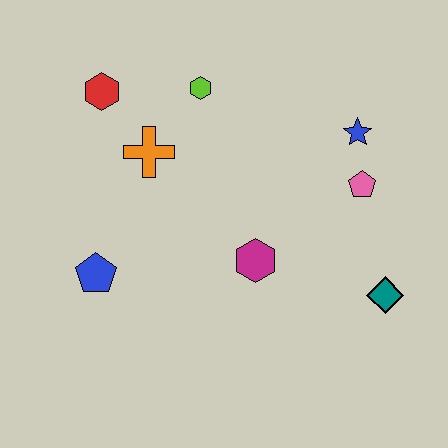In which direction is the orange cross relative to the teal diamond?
The orange cross is to the left of the teal diamond.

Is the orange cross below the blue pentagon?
No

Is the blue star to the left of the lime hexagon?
No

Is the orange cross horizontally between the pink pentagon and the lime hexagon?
No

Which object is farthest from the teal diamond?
The red hexagon is farthest from the teal diamond.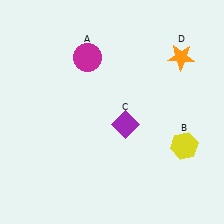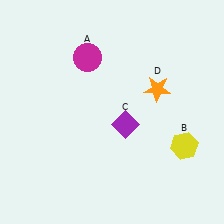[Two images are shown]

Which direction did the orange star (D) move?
The orange star (D) moved down.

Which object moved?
The orange star (D) moved down.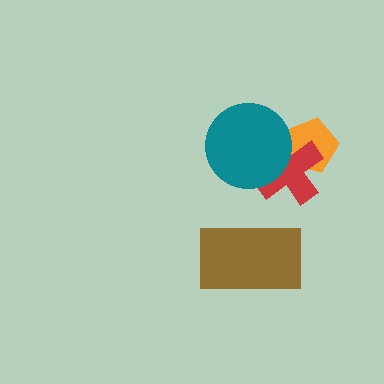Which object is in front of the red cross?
The teal circle is in front of the red cross.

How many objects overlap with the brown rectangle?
0 objects overlap with the brown rectangle.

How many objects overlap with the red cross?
2 objects overlap with the red cross.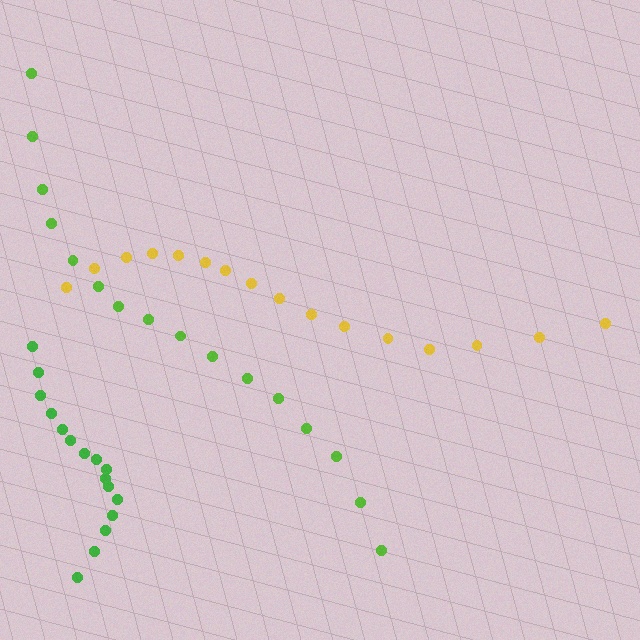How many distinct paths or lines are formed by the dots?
There are 3 distinct paths.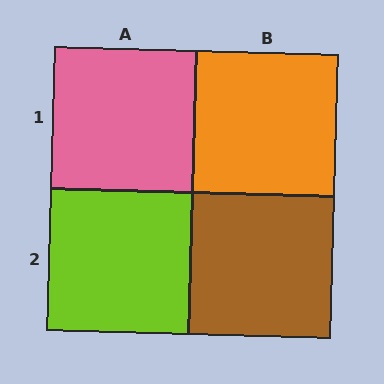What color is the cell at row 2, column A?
Lime.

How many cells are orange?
1 cell is orange.